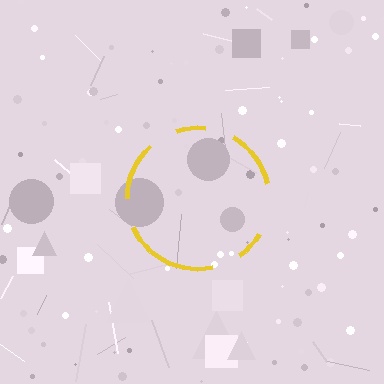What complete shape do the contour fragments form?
The contour fragments form a circle.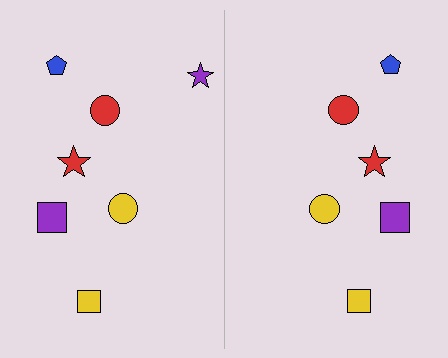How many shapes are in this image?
There are 13 shapes in this image.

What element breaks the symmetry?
A purple star is missing from the right side.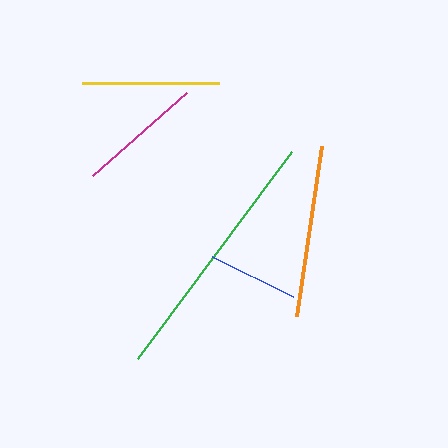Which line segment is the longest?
The green line is the longest at approximately 258 pixels.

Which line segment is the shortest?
The blue line is the shortest at approximately 90 pixels.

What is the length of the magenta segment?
The magenta segment is approximately 126 pixels long.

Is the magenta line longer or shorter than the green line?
The green line is longer than the magenta line.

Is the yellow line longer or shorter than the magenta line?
The yellow line is longer than the magenta line.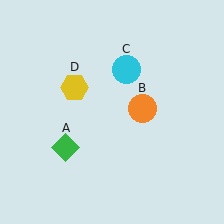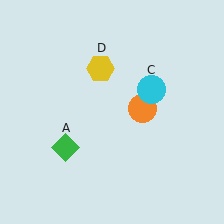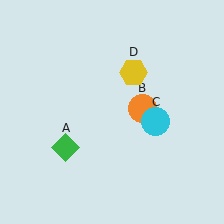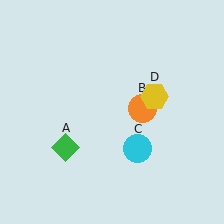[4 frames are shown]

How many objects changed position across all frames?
2 objects changed position: cyan circle (object C), yellow hexagon (object D).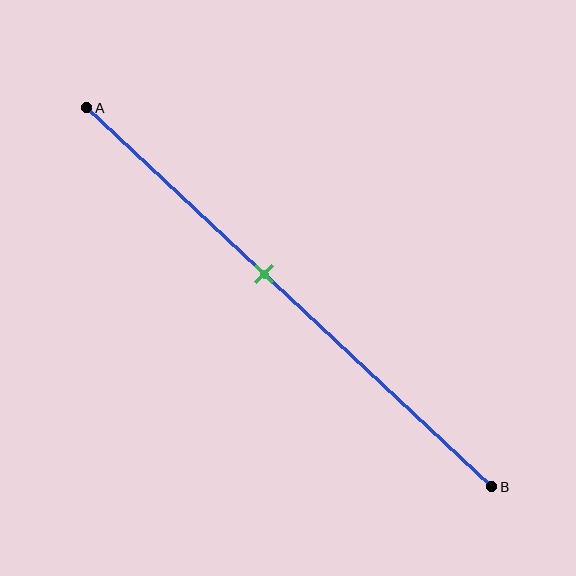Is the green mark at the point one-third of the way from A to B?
No, the mark is at about 45% from A, not at the 33% one-third point.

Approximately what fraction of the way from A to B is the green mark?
The green mark is approximately 45% of the way from A to B.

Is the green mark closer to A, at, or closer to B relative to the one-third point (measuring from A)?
The green mark is closer to point B than the one-third point of segment AB.